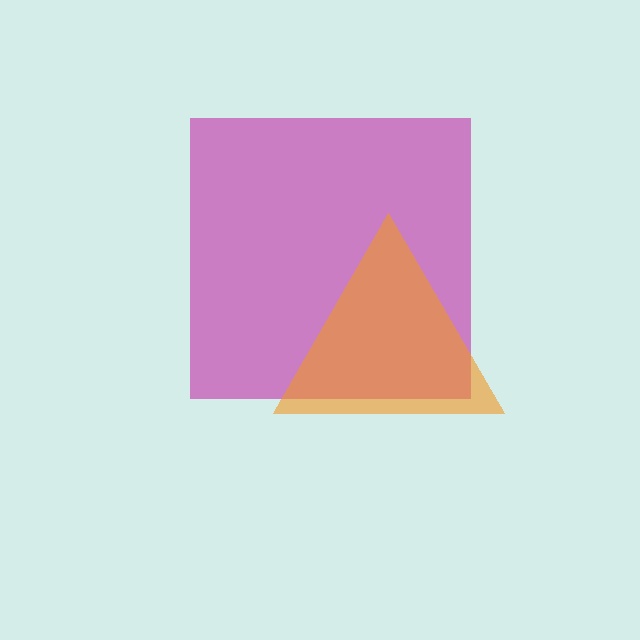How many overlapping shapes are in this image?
There are 2 overlapping shapes in the image.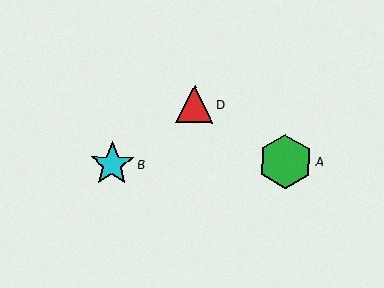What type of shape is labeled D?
Shape D is a red triangle.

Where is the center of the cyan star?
The center of the cyan star is at (112, 164).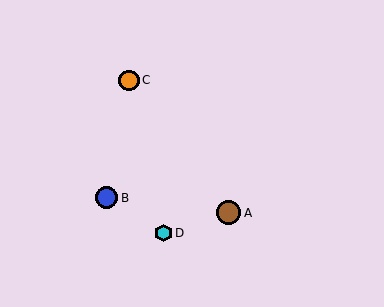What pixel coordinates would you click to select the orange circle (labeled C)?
Click at (129, 80) to select the orange circle C.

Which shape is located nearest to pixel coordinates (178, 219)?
The cyan hexagon (labeled D) at (163, 233) is nearest to that location.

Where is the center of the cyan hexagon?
The center of the cyan hexagon is at (163, 233).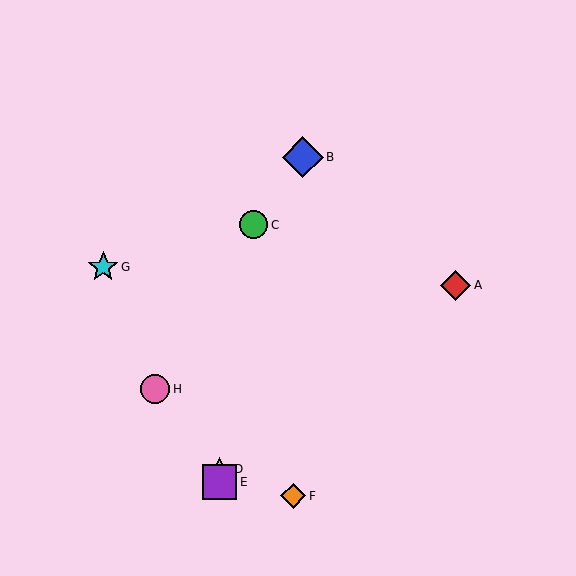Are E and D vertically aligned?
Yes, both are at x≈219.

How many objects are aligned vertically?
2 objects (D, E) are aligned vertically.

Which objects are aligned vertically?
Objects D, E are aligned vertically.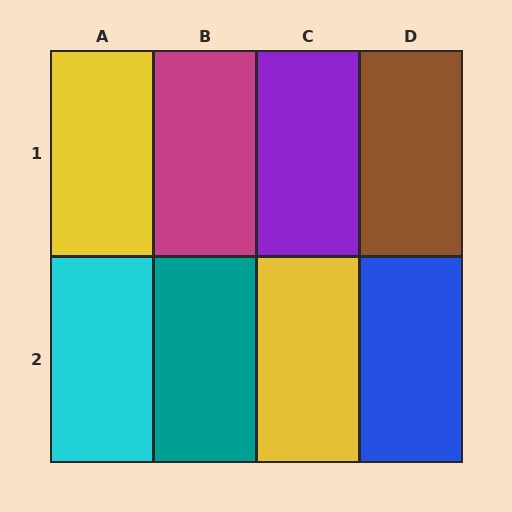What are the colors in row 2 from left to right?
Cyan, teal, yellow, blue.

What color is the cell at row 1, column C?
Purple.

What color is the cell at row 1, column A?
Yellow.